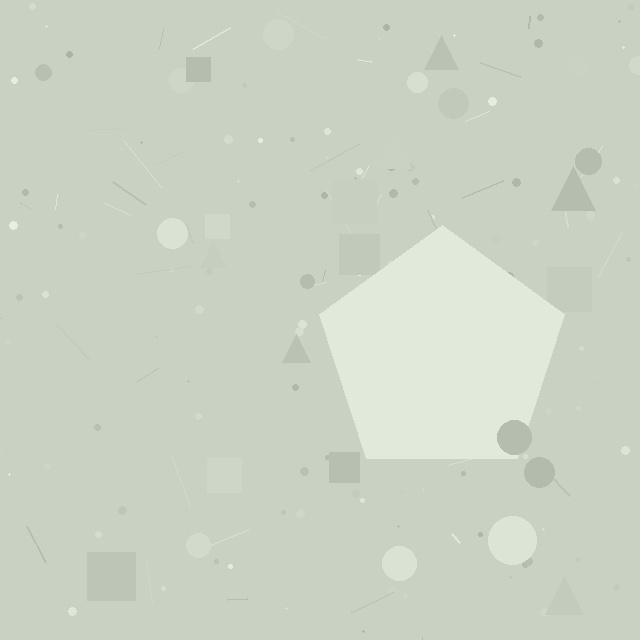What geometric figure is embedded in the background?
A pentagon is embedded in the background.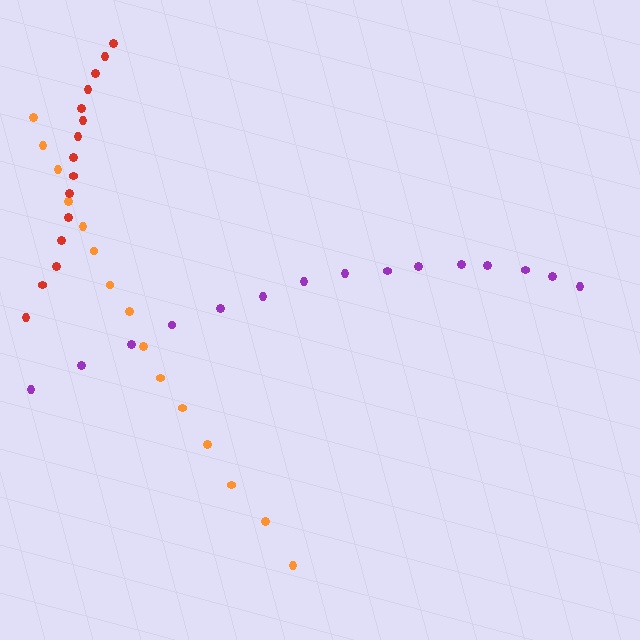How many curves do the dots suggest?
There are 3 distinct paths.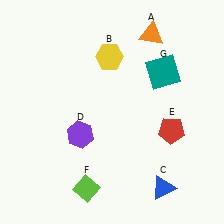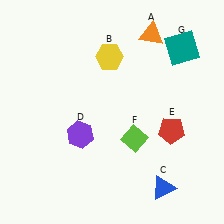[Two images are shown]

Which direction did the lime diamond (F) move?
The lime diamond (F) moved up.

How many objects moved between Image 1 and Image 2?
2 objects moved between the two images.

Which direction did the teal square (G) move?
The teal square (G) moved up.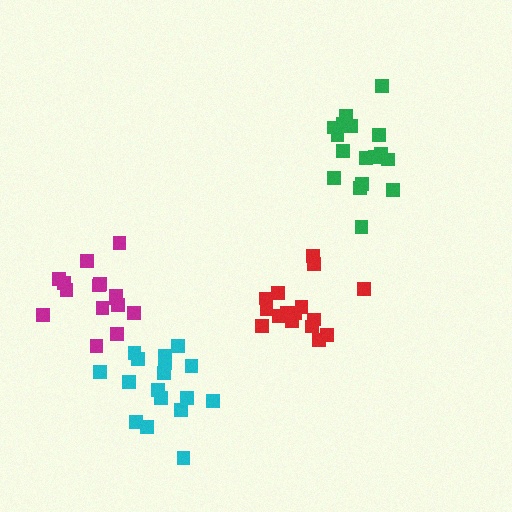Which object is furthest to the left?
The magenta cluster is leftmost.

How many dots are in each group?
Group 1: 18 dots, Group 2: 15 dots, Group 3: 16 dots, Group 4: 17 dots (66 total).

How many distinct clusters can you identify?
There are 4 distinct clusters.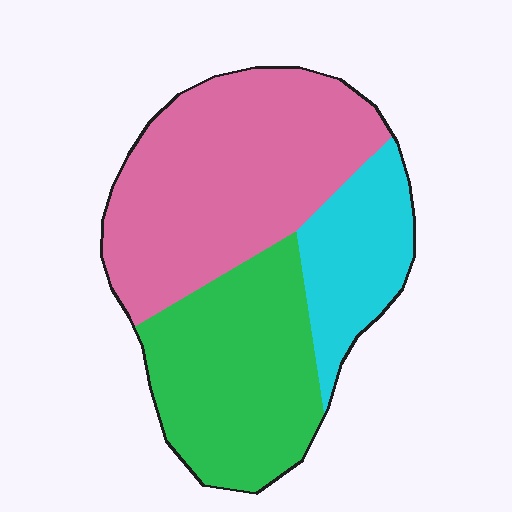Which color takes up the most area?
Pink, at roughly 45%.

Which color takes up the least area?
Cyan, at roughly 20%.